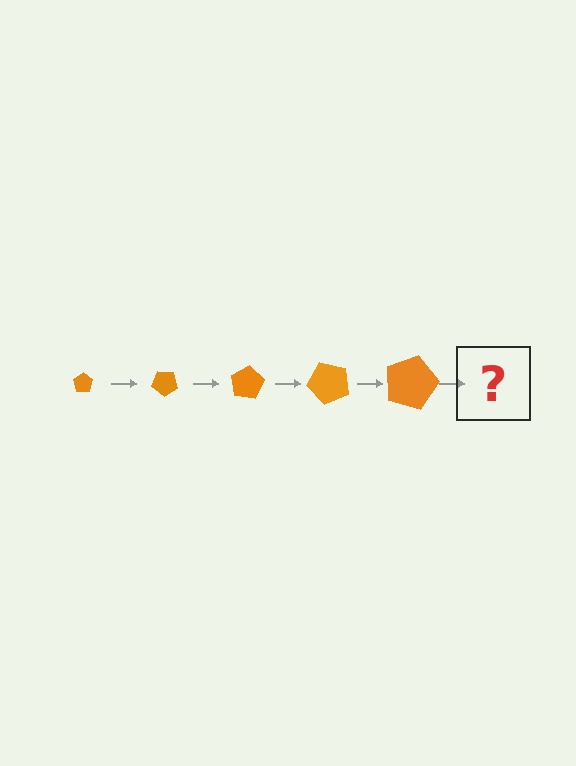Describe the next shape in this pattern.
It should be a pentagon, larger than the previous one and rotated 200 degrees from the start.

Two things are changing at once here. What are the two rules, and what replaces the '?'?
The two rules are that the pentagon grows larger each step and it rotates 40 degrees each step. The '?' should be a pentagon, larger than the previous one and rotated 200 degrees from the start.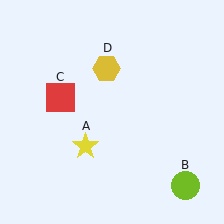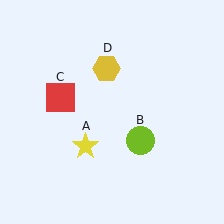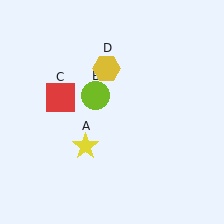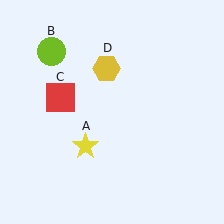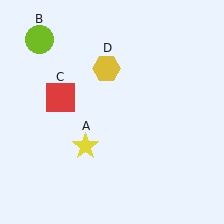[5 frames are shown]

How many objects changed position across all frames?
1 object changed position: lime circle (object B).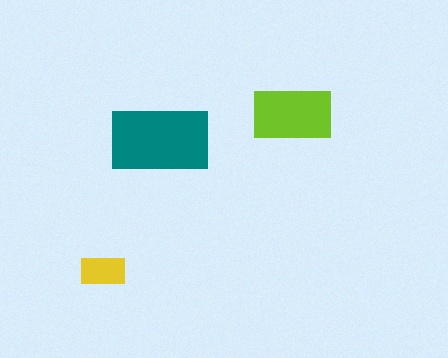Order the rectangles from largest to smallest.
the teal one, the lime one, the yellow one.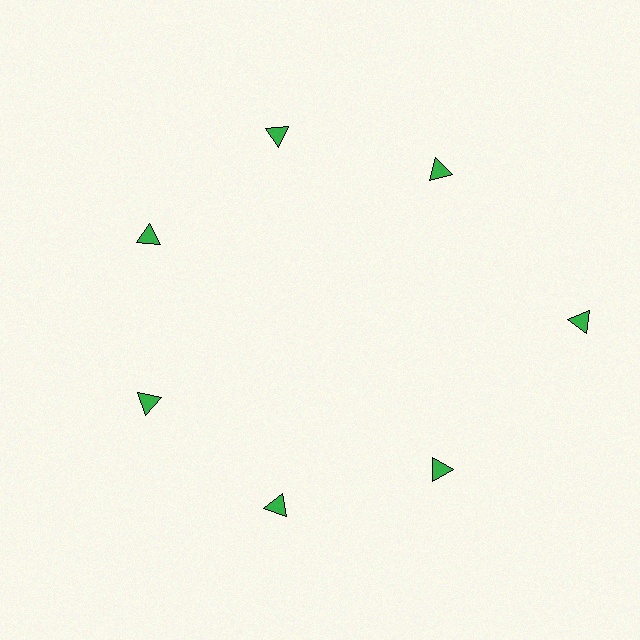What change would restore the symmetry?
The symmetry would be restored by moving it inward, back onto the ring so that all 7 triangles sit at equal angles and equal distance from the center.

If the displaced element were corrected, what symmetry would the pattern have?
It would have 7-fold rotational symmetry — the pattern would map onto itself every 51 degrees.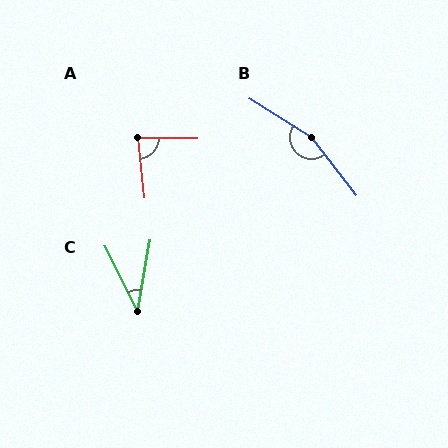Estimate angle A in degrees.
Approximately 83 degrees.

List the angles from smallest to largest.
C (37°), A (83°), B (159°).